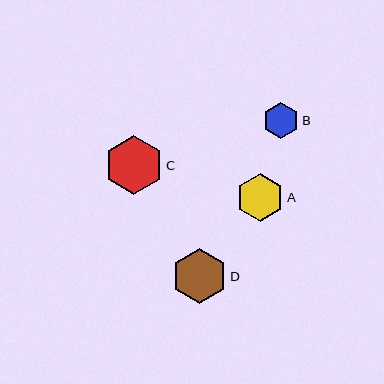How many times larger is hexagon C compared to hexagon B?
Hexagon C is approximately 1.6 times the size of hexagon B.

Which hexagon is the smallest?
Hexagon B is the smallest with a size of approximately 36 pixels.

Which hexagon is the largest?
Hexagon C is the largest with a size of approximately 59 pixels.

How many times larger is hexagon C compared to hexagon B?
Hexagon C is approximately 1.6 times the size of hexagon B.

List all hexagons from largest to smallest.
From largest to smallest: C, D, A, B.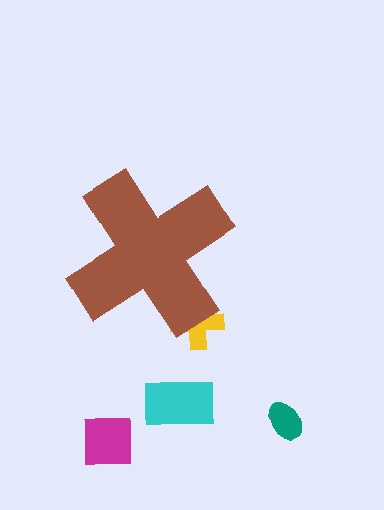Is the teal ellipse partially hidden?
No, the teal ellipse is fully visible.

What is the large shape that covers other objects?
A brown cross.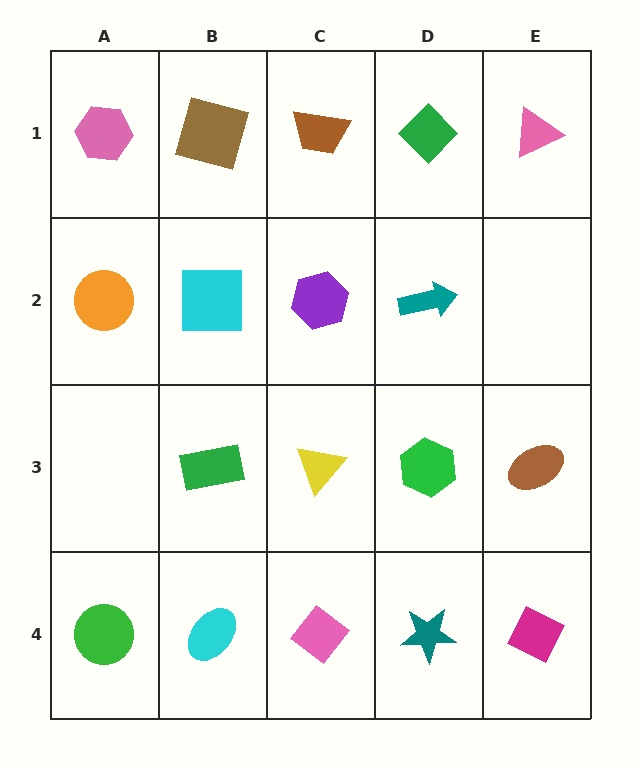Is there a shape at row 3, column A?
No, that cell is empty.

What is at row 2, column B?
A cyan square.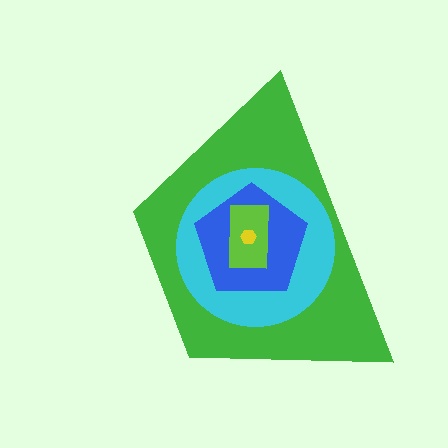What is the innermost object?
The yellow hexagon.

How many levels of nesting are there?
5.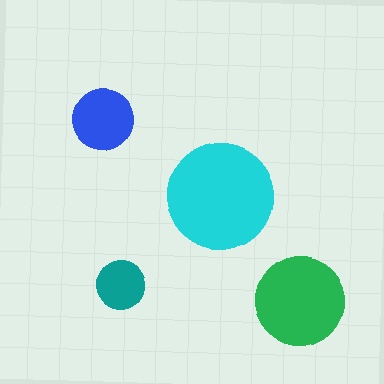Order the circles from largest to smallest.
the cyan one, the green one, the blue one, the teal one.